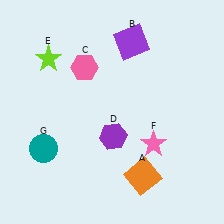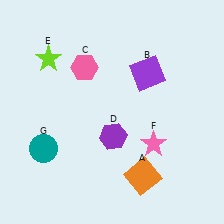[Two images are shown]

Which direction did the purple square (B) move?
The purple square (B) moved down.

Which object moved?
The purple square (B) moved down.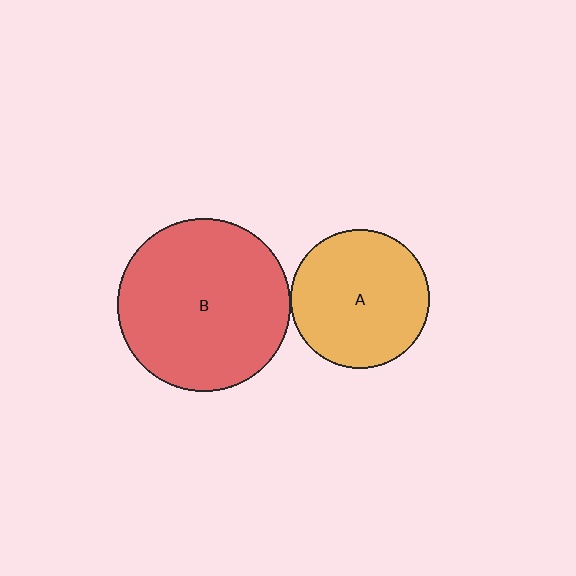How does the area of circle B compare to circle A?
Approximately 1.5 times.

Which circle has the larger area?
Circle B (red).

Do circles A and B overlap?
Yes.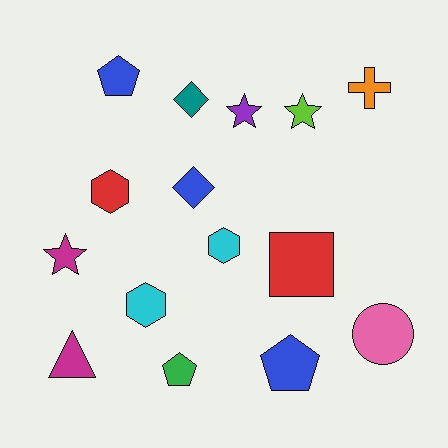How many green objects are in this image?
There is 1 green object.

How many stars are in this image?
There are 3 stars.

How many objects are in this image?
There are 15 objects.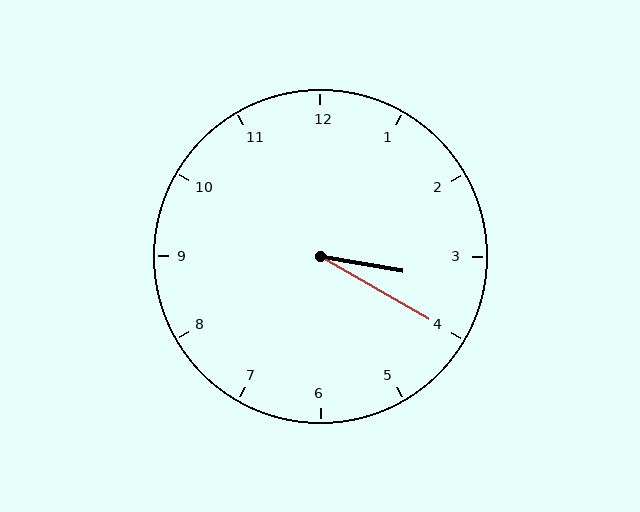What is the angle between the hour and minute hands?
Approximately 20 degrees.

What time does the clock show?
3:20.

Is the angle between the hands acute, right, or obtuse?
It is acute.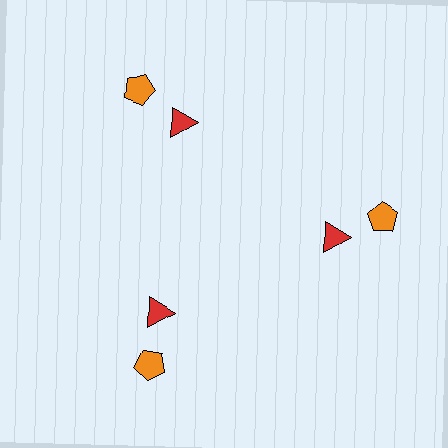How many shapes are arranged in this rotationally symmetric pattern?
There are 6 shapes, arranged in 3 groups of 2.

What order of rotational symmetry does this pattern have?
This pattern has 3-fold rotational symmetry.